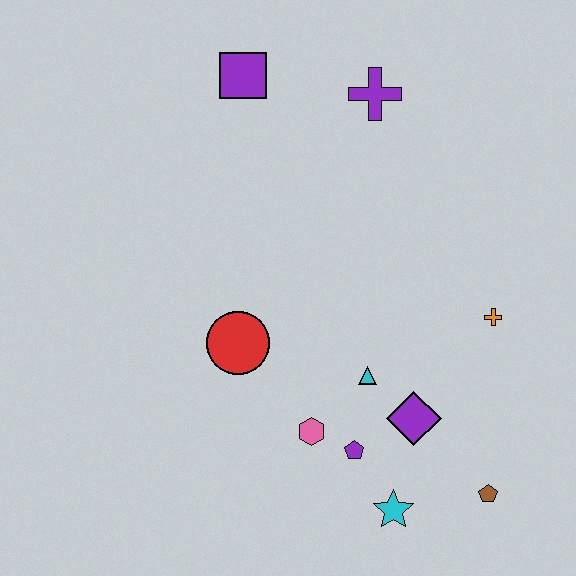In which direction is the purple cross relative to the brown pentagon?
The purple cross is above the brown pentagon.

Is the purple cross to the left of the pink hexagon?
No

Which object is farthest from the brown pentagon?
The purple square is farthest from the brown pentagon.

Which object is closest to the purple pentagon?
The pink hexagon is closest to the purple pentagon.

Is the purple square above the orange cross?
Yes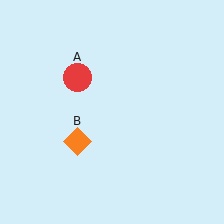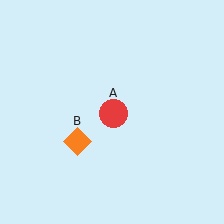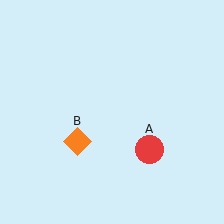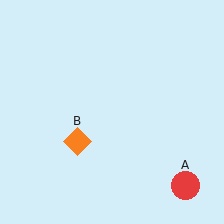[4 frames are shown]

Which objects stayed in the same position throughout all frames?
Orange diamond (object B) remained stationary.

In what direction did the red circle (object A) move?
The red circle (object A) moved down and to the right.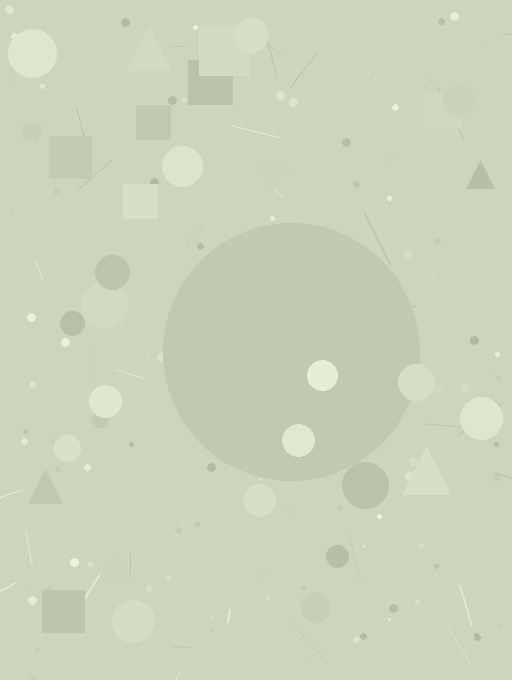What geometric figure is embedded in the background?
A circle is embedded in the background.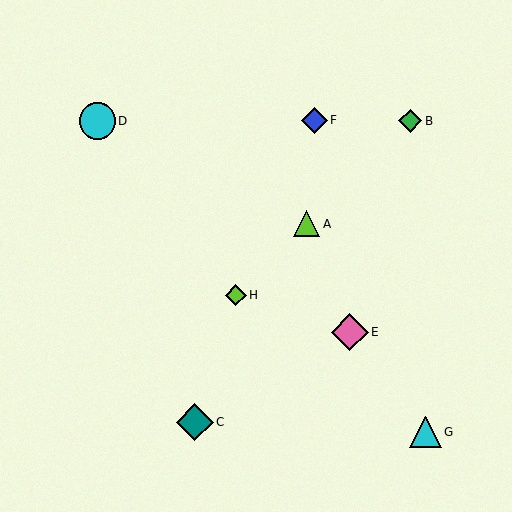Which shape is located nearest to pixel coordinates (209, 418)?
The teal diamond (labeled C) at (195, 422) is nearest to that location.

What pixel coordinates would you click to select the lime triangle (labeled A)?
Click at (306, 224) to select the lime triangle A.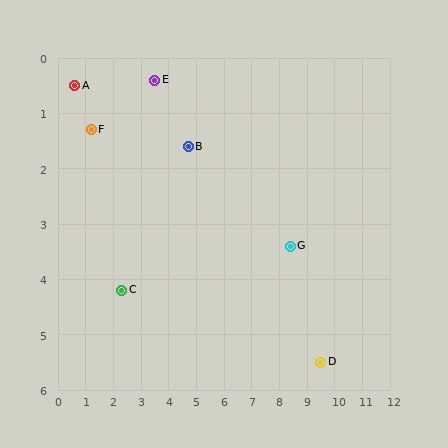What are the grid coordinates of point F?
Point F is at approximately (1.2, 1.3).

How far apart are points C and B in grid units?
Points C and B are about 3.5 grid units apart.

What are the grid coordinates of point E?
Point E is at approximately (3.5, 0.4).